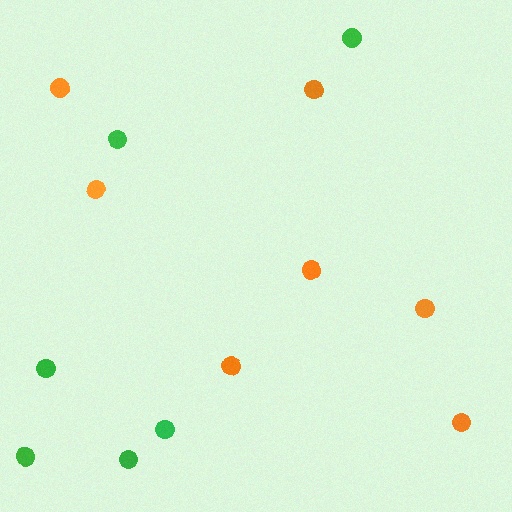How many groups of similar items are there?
There are 2 groups: one group of orange circles (7) and one group of green circles (6).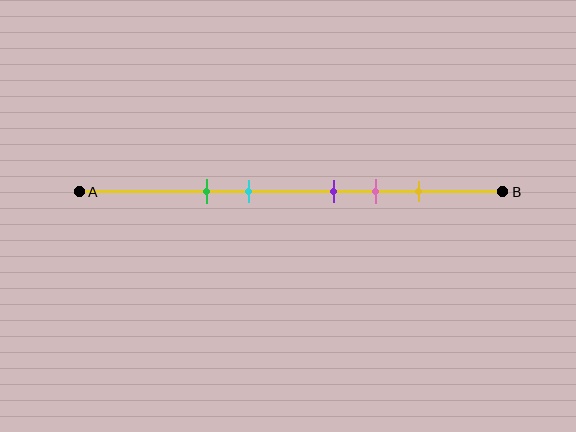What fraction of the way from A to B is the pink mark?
The pink mark is approximately 70% (0.7) of the way from A to B.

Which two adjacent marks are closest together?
The purple and pink marks are the closest adjacent pair.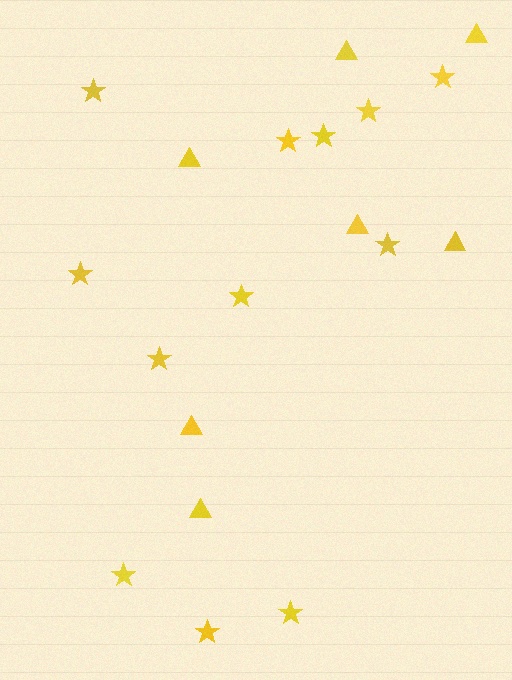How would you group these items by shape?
There are 2 groups: one group of triangles (7) and one group of stars (12).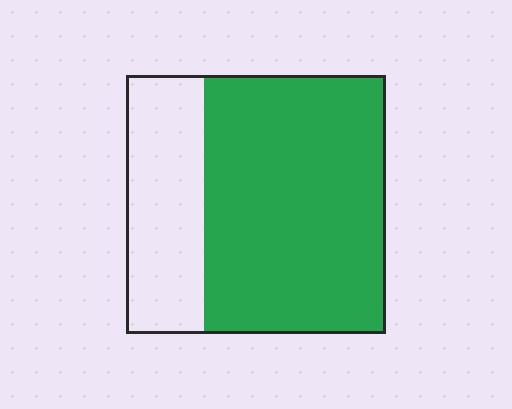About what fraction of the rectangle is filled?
About two thirds (2/3).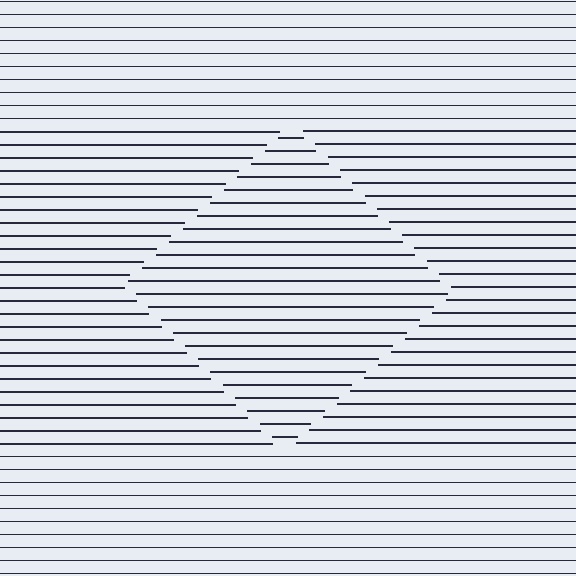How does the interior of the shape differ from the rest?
The interior of the shape contains the same grating, shifted by half a period — the contour is defined by the phase discontinuity where line-ends from the inner and outer gratings abut.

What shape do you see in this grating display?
An illusory square. The interior of the shape contains the same grating, shifted by half a period — the contour is defined by the phase discontinuity where line-ends from the inner and outer gratings abut.